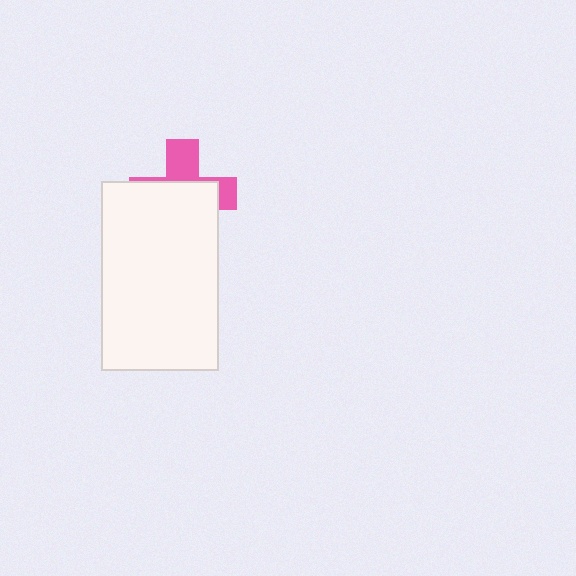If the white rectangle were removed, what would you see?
You would see the complete pink cross.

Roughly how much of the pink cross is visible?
A small part of it is visible (roughly 37%).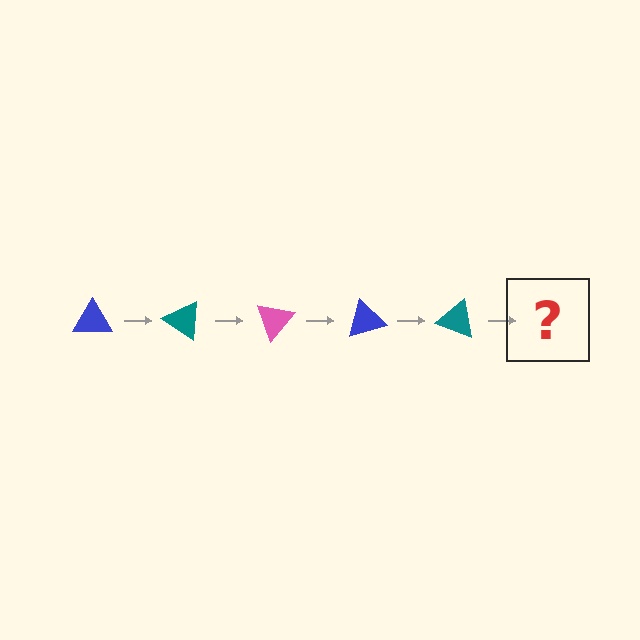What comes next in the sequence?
The next element should be a pink triangle, rotated 175 degrees from the start.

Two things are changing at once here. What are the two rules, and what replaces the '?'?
The two rules are that it rotates 35 degrees each step and the color cycles through blue, teal, and pink. The '?' should be a pink triangle, rotated 175 degrees from the start.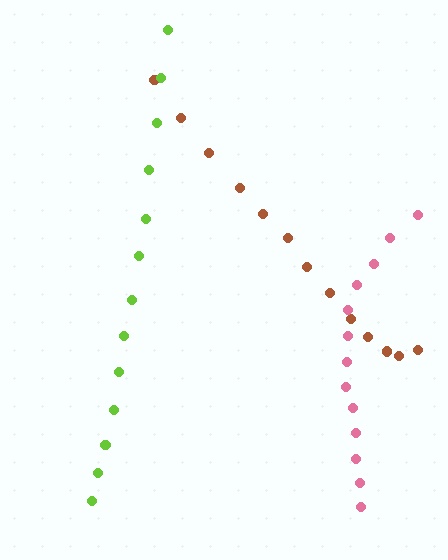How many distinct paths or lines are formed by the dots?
There are 3 distinct paths.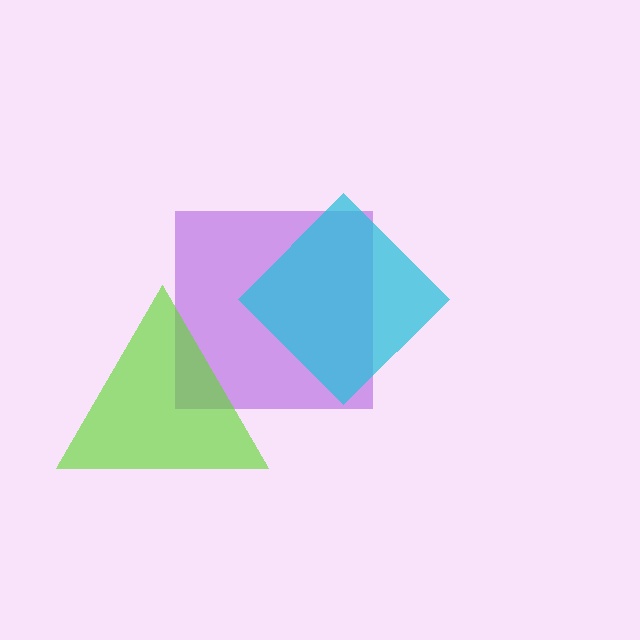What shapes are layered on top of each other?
The layered shapes are: a purple square, a cyan diamond, a lime triangle.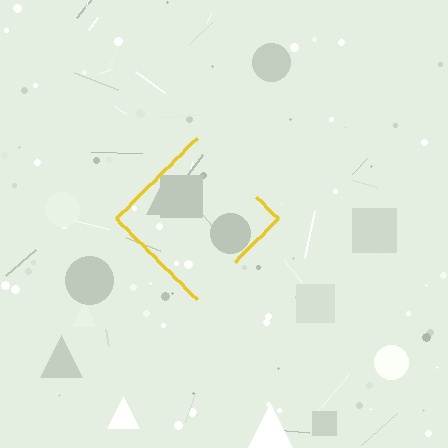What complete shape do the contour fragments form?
The contour fragments form a diamond.